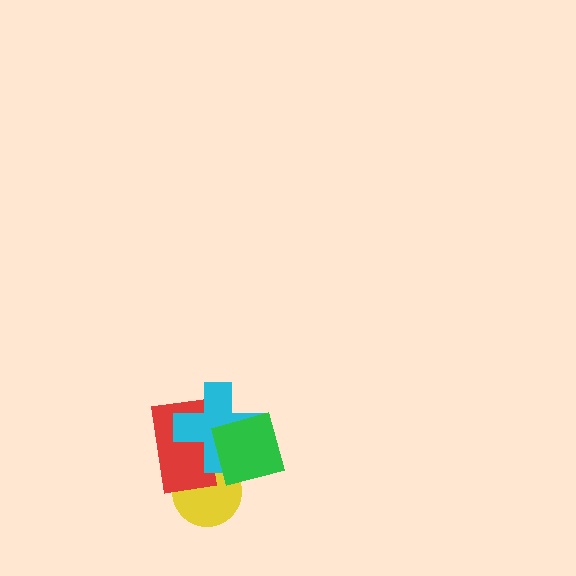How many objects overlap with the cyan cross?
3 objects overlap with the cyan cross.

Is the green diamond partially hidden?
No, no other shape covers it.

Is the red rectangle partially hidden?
Yes, it is partially covered by another shape.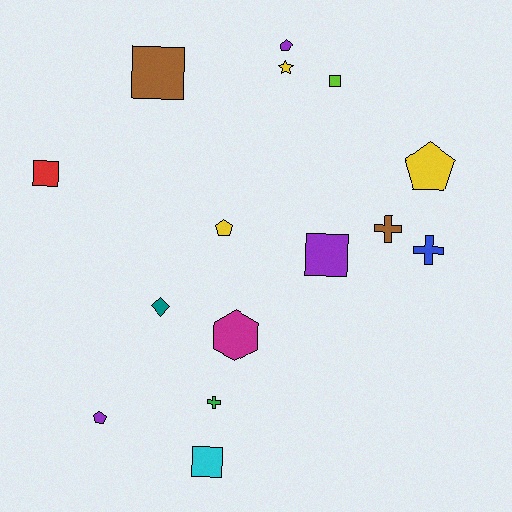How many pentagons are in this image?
There are 4 pentagons.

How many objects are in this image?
There are 15 objects.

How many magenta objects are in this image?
There is 1 magenta object.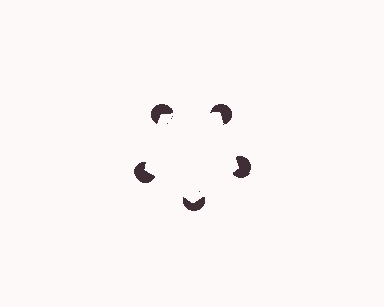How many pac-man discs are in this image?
There are 5 — one at each vertex of the illusory pentagon.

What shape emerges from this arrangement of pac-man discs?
An illusory pentagon — its edges are inferred from the aligned wedge cuts in the pac-man discs, not physically drawn.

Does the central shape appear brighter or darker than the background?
It typically appears slightly brighter than the background, even though no actual brightness change is drawn.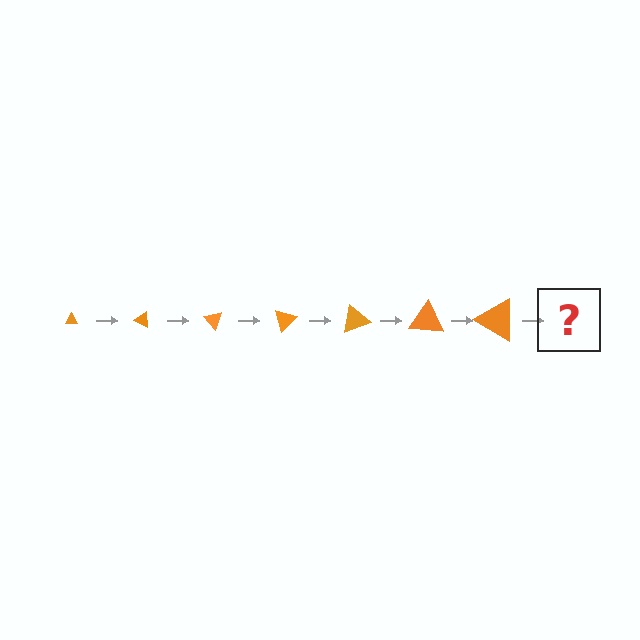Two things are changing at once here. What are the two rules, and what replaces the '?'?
The two rules are that the triangle grows larger each step and it rotates 25 degrees each step. The '?' should be a triangle, larger than the previous one and rotated 175 degrees from the start.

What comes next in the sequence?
The next element should be a triangle, larger than the previous one and rotated 175 degrees from the start.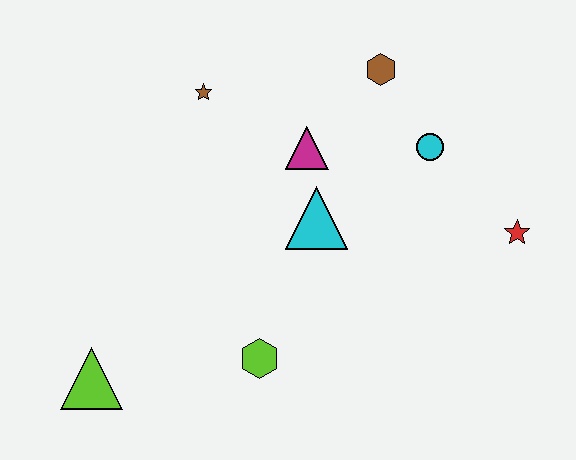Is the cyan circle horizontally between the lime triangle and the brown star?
No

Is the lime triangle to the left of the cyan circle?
Yes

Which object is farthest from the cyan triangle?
The lime triangle is farthest from the cyan triangle.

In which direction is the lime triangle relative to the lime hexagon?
The lime triangle is to the left of the lime hexagon.